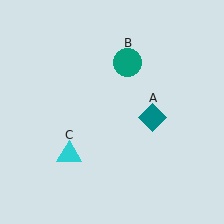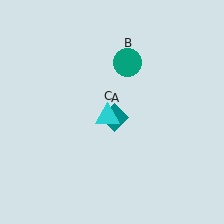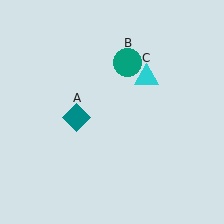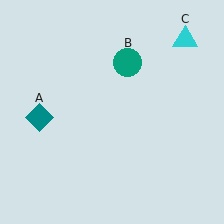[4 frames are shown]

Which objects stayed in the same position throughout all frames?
Teal circle (object B) remained stationary.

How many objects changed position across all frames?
2 objects changed position: teal diamond (object A), cyan triangle (object C).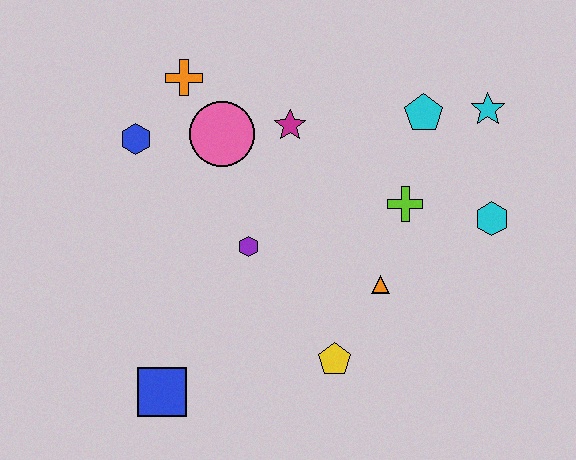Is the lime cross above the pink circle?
No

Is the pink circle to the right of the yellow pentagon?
No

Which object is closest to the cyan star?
The cyan pentagon is closest to the cyan star.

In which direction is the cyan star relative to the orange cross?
The cyan star is to the right of the orange cross.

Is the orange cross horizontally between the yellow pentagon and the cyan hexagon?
No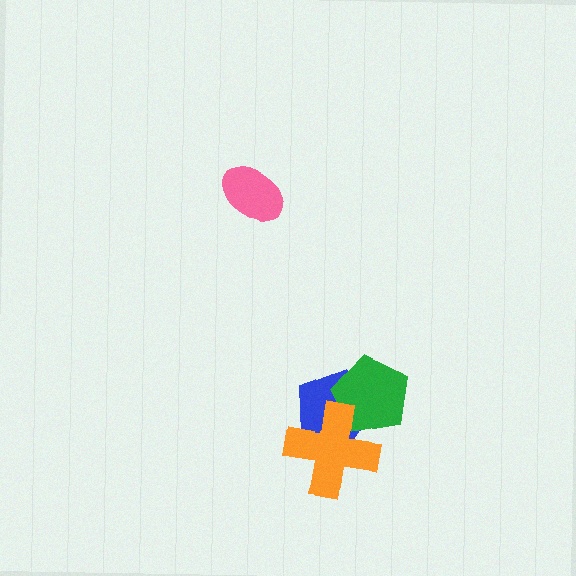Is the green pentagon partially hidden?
Yes, it is partially covered by another shape.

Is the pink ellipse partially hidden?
No, no other shape covers it.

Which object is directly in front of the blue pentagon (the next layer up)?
The green pentagon is directly in front of the blue pentagon.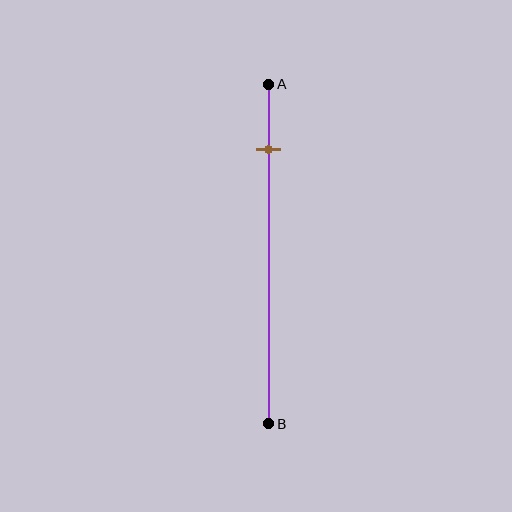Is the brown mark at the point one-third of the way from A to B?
No, the mark is at about 20% from A, not at the 33% one-third point.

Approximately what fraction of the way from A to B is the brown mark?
The brown mark is approximately 20% of the way from A to B.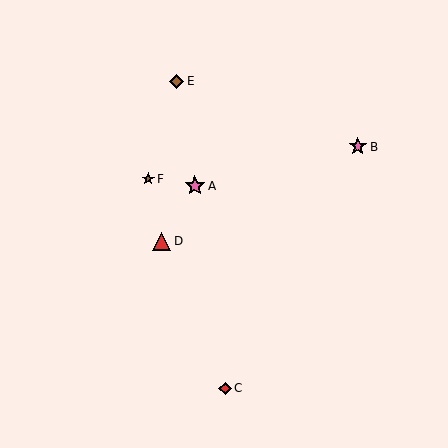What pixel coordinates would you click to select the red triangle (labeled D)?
Click at (162, 242) to select the red triangle D.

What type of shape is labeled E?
Shape E is a brown diamond.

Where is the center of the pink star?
The center of the pink star is at (358, 147).